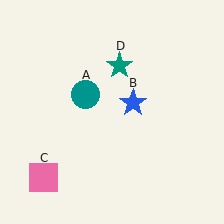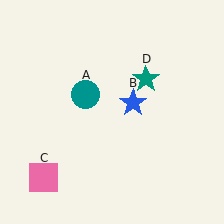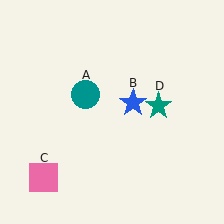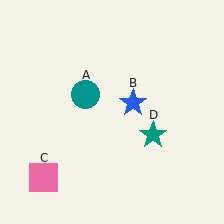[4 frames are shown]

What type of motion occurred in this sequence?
The teal star (object D) rotated clockwise around the center of the scene.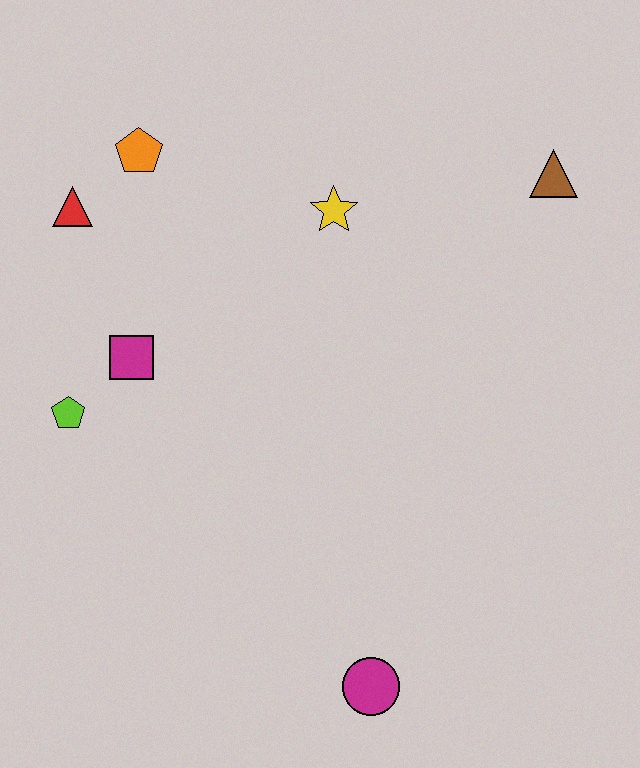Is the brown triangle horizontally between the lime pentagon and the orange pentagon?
No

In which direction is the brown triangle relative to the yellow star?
The brown triangle is to the right of the yellow star.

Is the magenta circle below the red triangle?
Yes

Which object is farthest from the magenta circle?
The orange pentagon is farthest from the magenta circle.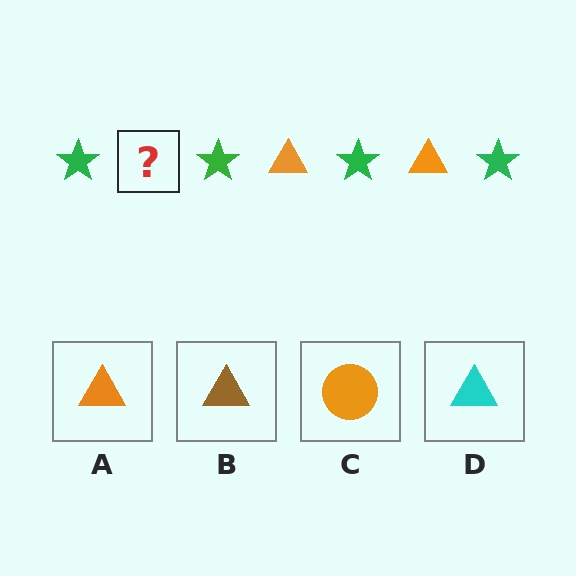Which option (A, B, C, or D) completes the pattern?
A.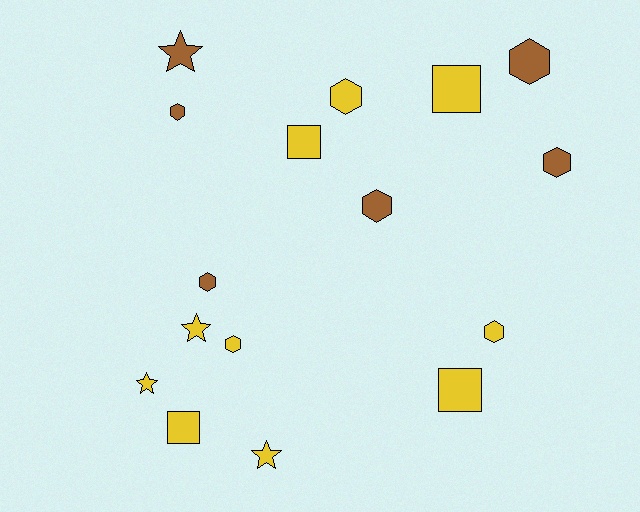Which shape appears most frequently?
Hexagon, with 8 objects.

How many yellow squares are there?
There are 4 yellow squares.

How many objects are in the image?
There are 16 objects.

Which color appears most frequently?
Yellow, with 10 objects.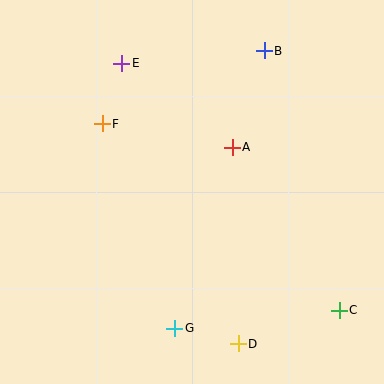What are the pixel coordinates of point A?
Point A is at (232, 147).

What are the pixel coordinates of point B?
Point B is at (264, 51).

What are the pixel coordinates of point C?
Point C is at (339, 310).